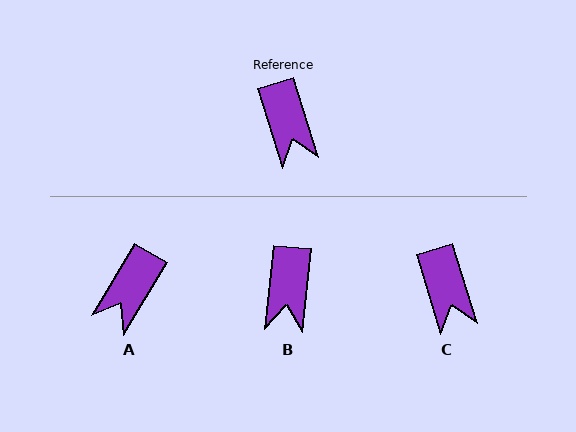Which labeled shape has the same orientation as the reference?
C.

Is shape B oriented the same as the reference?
No, it is off by about 23 degrees.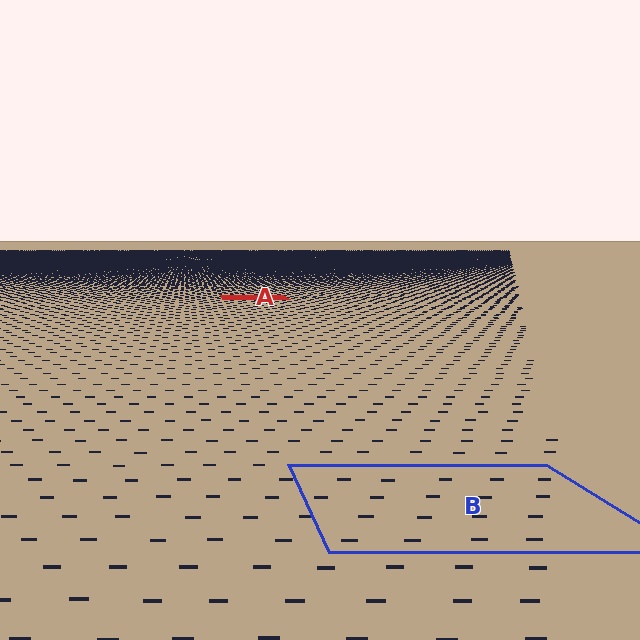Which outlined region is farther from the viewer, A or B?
Region A is farther from the viewer — the texture elements inside it appear smaller and more densely packed.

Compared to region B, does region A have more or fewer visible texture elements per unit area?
Region A has more texture elements per unit area — they are packed more densely because it is farther away.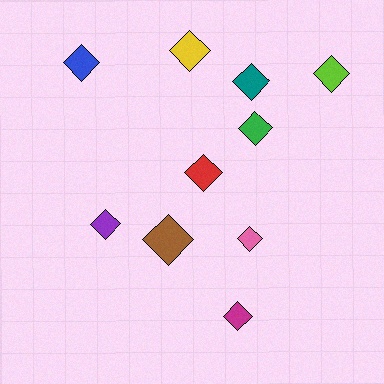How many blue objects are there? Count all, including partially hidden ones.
There is 1 blue object.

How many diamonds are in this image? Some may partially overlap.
There are 10 diamonds.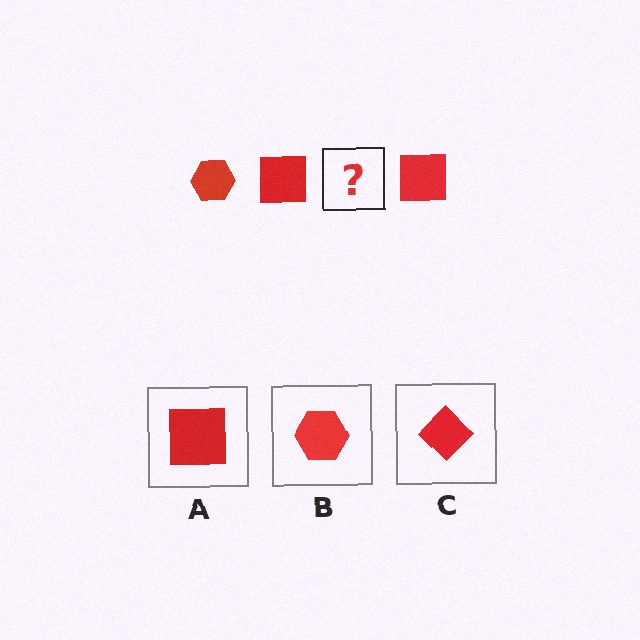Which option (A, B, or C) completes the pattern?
B.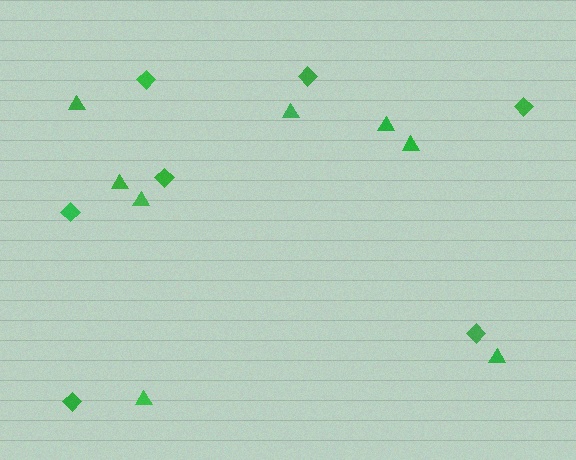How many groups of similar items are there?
There are 2 groups: one group of diamonds (7) and one group of triangles (8).